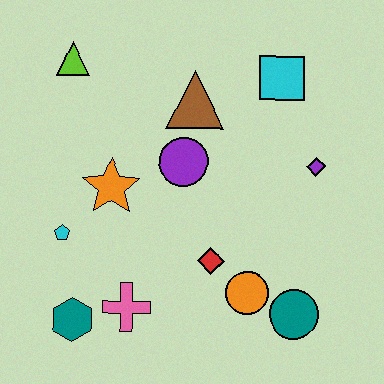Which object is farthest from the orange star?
The teal circle is farthest from the orange star.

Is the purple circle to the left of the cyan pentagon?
No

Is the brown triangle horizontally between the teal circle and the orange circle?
No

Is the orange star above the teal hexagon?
Yes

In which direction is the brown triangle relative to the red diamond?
The brown triangle is above the red diamond.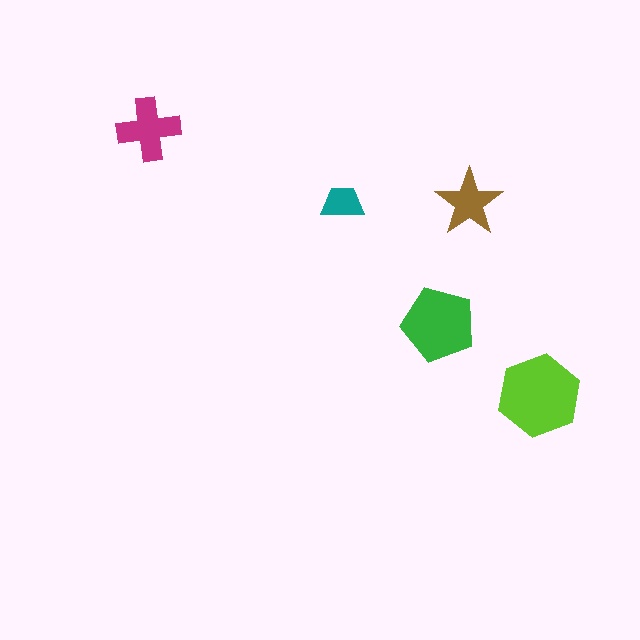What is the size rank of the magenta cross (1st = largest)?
3rd.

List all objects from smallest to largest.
The teal trapezoid, the brown star, the magenta cross, the green pentagon, the lime hexagon.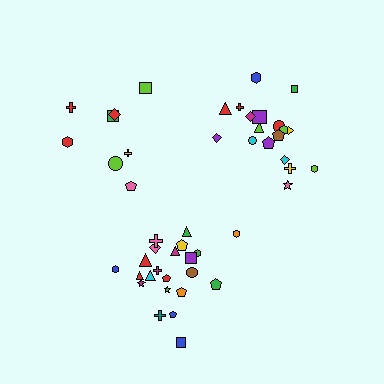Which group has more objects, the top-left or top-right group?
The top-right group.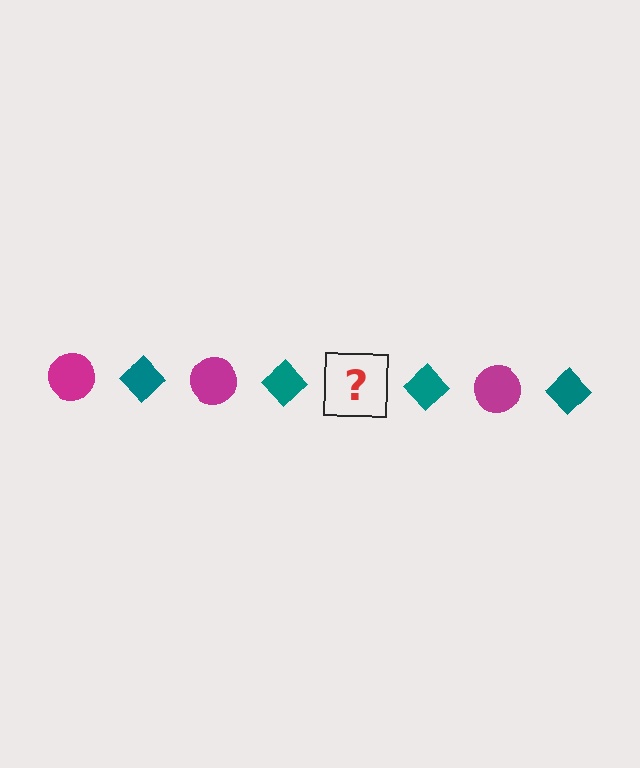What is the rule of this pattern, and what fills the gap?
The rule is that the pattern alternates between magenta circle and teal diamond. The gap should be filled with a magenta circle.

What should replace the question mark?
The question mark should be replaced with a magenta circle.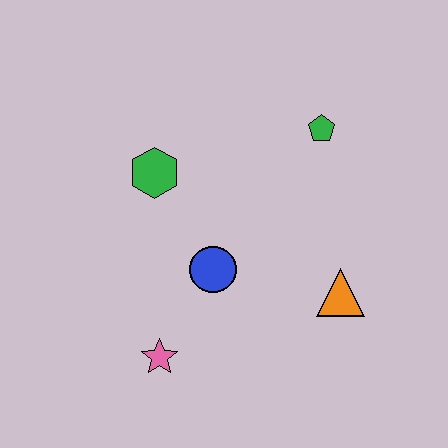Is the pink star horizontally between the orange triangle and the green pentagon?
No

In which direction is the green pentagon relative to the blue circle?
The green pentagon is above the blue circle.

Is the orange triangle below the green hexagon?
Yes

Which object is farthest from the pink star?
The green pentagon is farthest from the pink star.